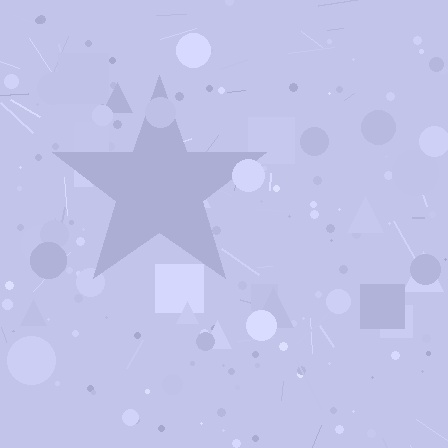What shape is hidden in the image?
A star is hidden in the image.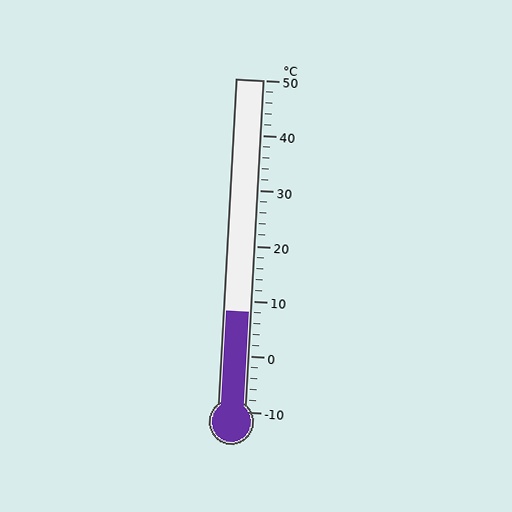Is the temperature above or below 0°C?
The temperature is above 0°C.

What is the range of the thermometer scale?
The thermometer scale ranges from -10°C to 50°C.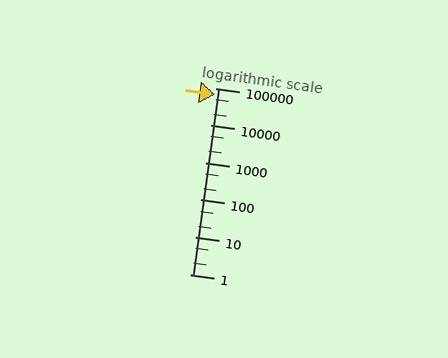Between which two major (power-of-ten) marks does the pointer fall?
The pointer is between 10000 and 100000.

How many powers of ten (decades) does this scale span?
The scale spans 5 decades, from 1 to 100000.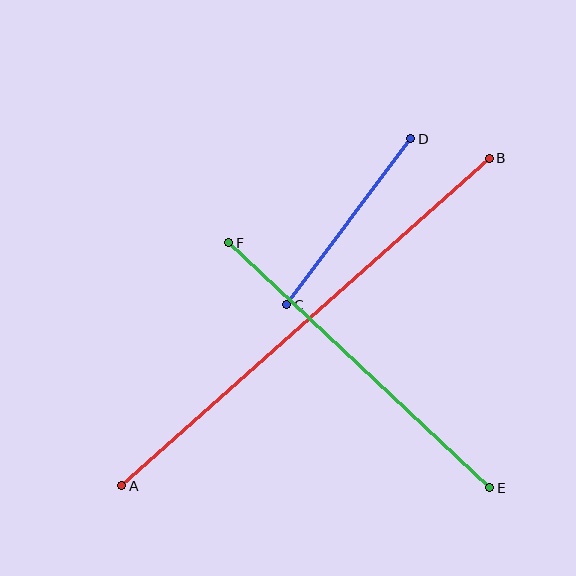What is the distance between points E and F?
The distance is approximately 358 pixels.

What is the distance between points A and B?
The distance is approximately 492 pixels.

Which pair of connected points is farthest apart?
Points A and B are farthest apart.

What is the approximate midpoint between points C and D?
The midpoint is at approximately (349, 222) pixels.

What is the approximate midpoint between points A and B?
The midpoint is at approximately (306, 322) pixels.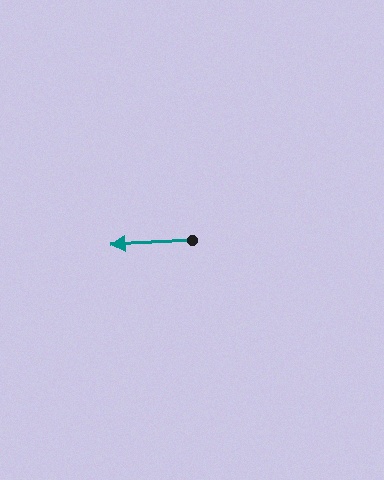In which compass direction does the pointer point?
West.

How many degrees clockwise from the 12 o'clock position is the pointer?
Approximately 267 degrees.